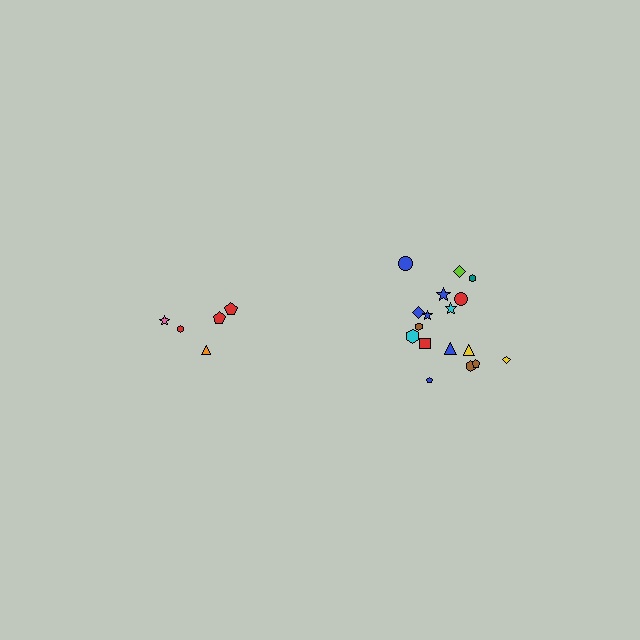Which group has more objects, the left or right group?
The right group.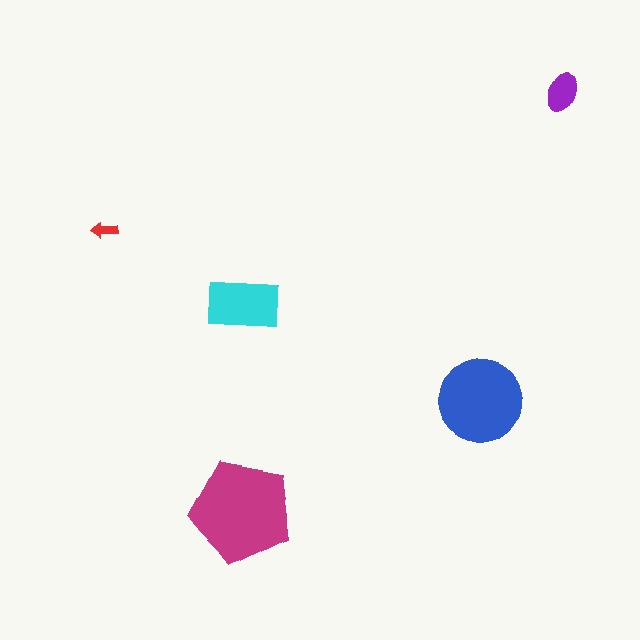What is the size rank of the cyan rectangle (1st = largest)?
3rd.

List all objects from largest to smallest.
The magenta pentagon, the blue circle, the cyan rectangle, the purple ellipse, the red arrow.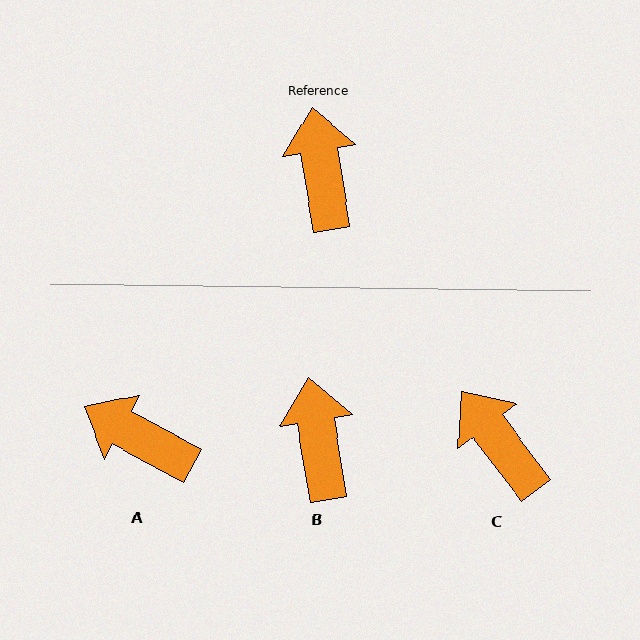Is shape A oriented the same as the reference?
No, it is off by about 52 degrees.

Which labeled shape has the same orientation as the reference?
B.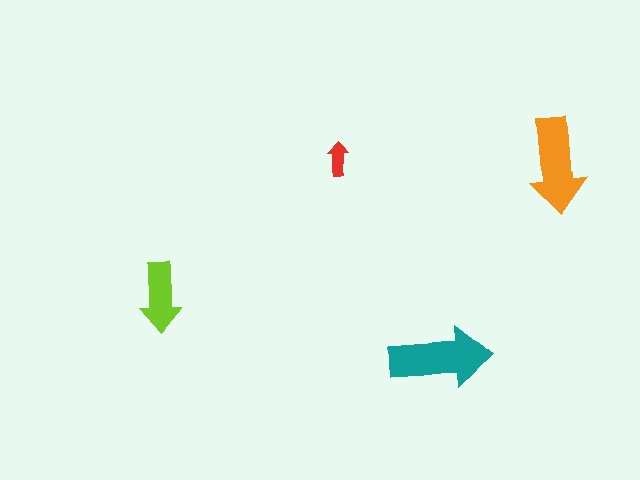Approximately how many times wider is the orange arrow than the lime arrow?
About 1.5 times wider.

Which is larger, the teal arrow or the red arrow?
The teal one.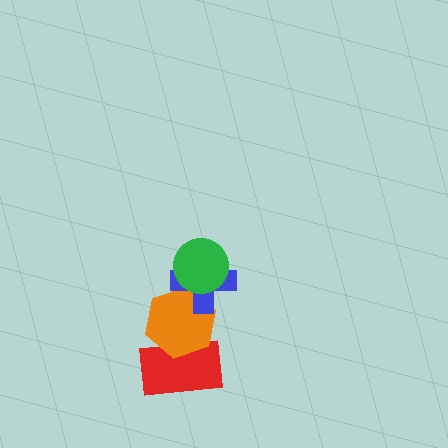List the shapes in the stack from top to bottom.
From top to bottom: the green circle, the blue cross, the orange hexagon, the red rectangle.